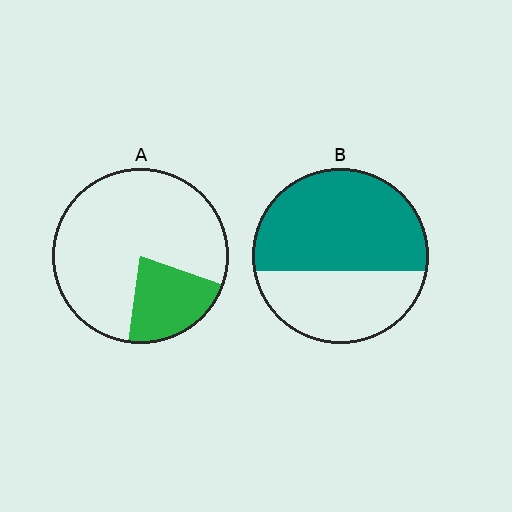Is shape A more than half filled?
No.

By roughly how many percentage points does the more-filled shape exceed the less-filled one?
By roughly 40 percentage points (B over A).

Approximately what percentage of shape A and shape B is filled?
A is approximately 20% and B is approximately 60%.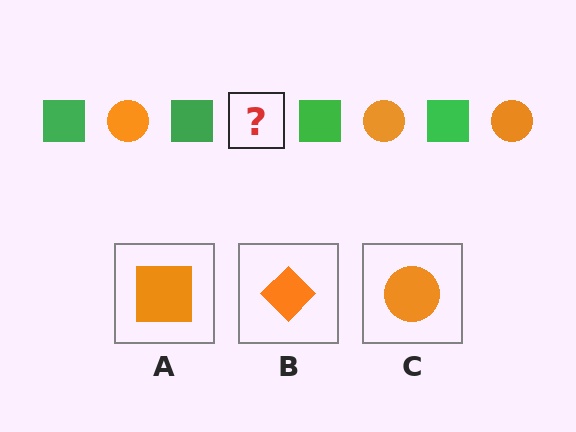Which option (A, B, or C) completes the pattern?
C.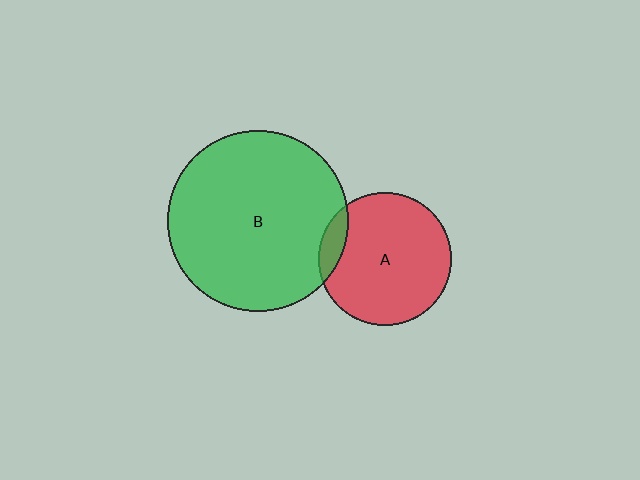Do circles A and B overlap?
Yes.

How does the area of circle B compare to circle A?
Approximately 1.9 times.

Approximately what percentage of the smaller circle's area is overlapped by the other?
Approximately 10%.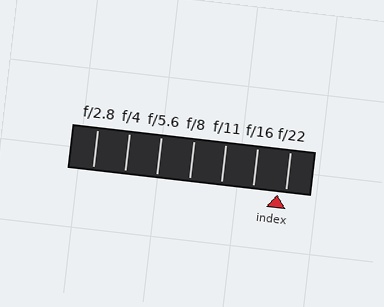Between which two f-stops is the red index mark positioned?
The index mark is between f/16 and f/22.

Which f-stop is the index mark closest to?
The index mark is closest to f/22.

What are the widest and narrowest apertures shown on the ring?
The widest aperture shown is f/2.8 and the narrowest is f/22.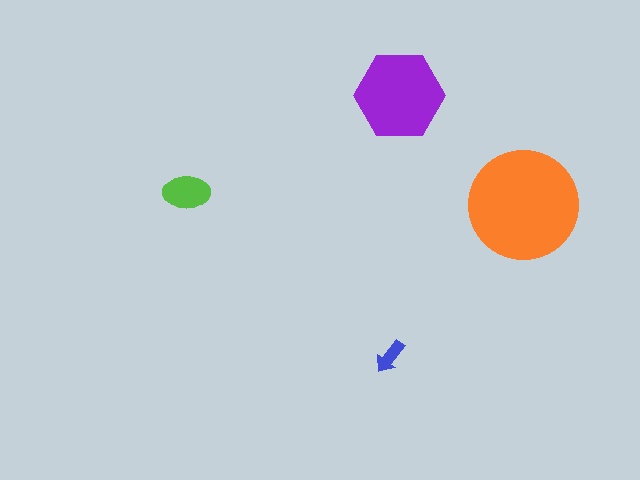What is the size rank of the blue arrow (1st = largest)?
4th.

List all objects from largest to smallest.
The orange circle, the purple hexagon, the lime ellipse, the blue arrow.